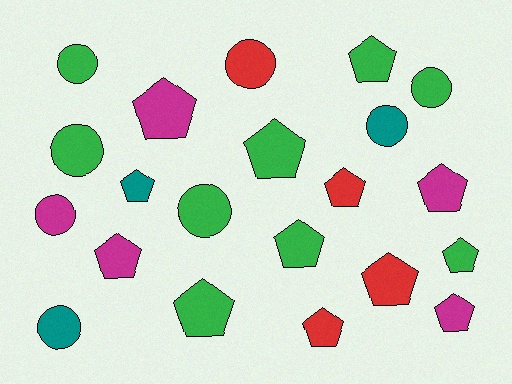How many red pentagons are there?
There are 3 red pentagons.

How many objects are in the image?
There are 21 objects.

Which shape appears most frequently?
Pentagon, with 13 objects.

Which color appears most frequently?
Green, with 9 objects.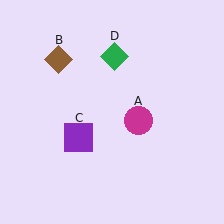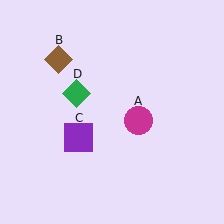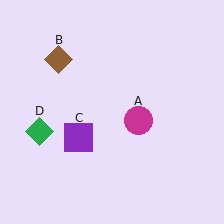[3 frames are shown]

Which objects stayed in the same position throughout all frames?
Magenta circle (object A) and brown diamond (object B) and purple square (object C) remained stationary.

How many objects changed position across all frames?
1 object changed position: green diamond (object D).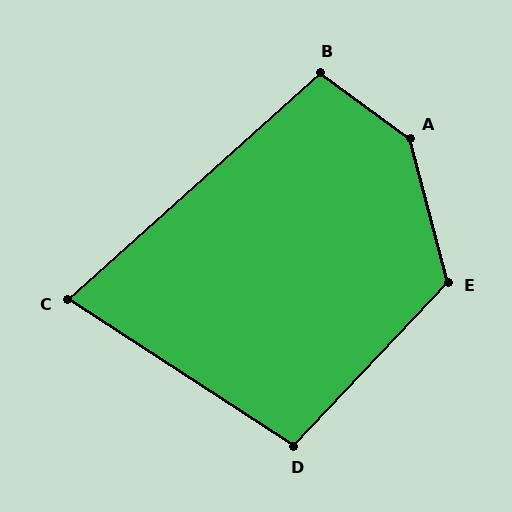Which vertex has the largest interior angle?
A, at approximately 141 degrees.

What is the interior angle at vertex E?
Approximately 122 degrees (obtuse).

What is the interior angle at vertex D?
Approximately 101 degrees (obtuse).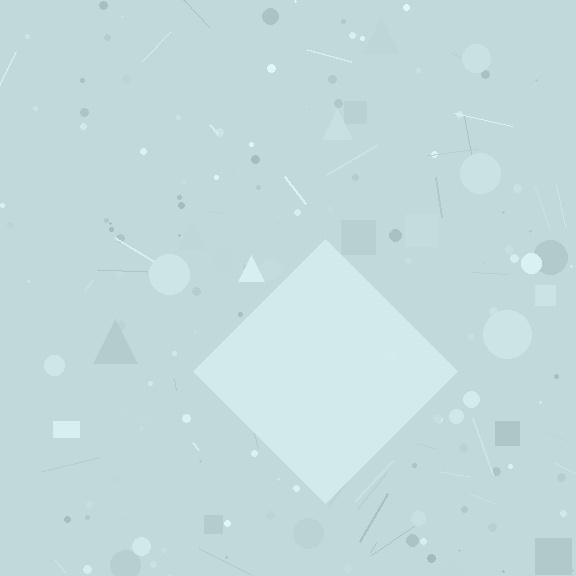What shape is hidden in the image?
A diamond is hidden in the image.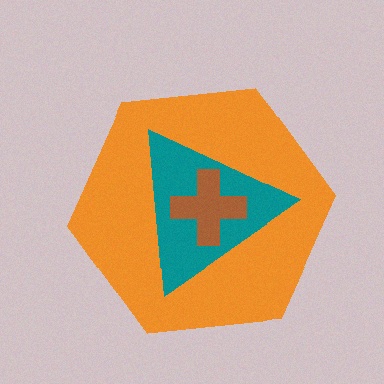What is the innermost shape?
The brown cross.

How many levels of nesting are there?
3.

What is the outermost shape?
The orange hexagon.